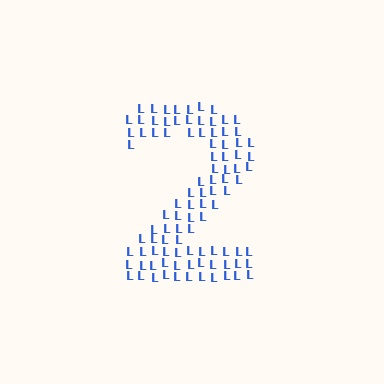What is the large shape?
The large shape is the digit 2.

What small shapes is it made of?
It is made of small letter L's.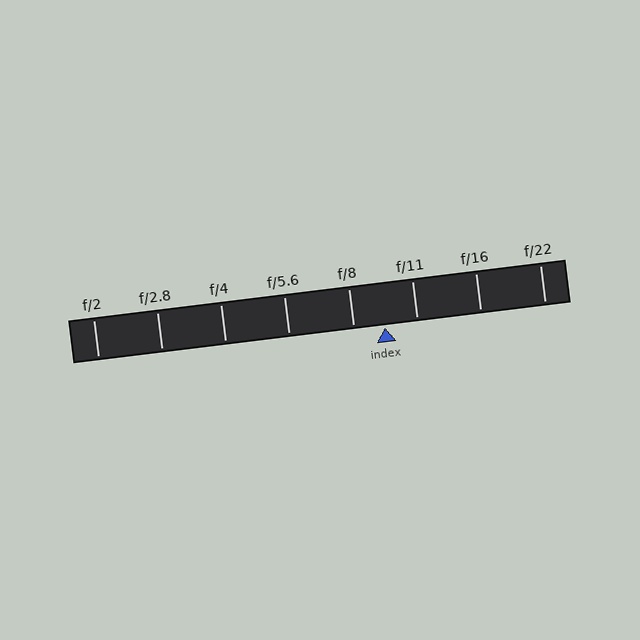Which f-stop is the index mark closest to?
The index mark is closest to f/8.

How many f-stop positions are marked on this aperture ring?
There are 8 f-stop positions marked.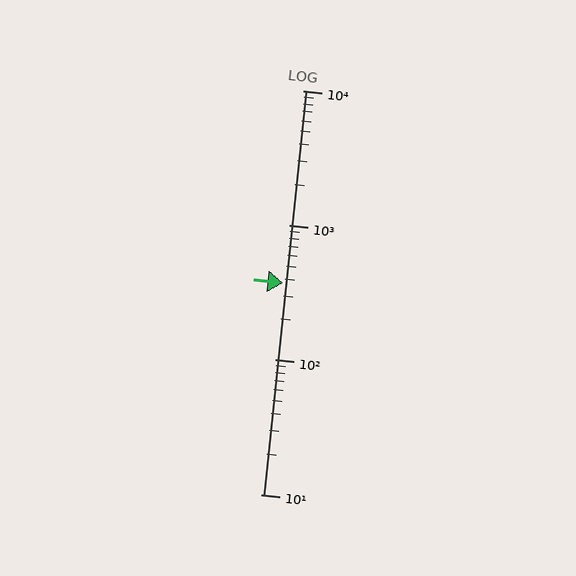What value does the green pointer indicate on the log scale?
The pointer indicates approximately 370.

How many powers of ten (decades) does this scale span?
The scale spans 3 decades, from 10 to 10000.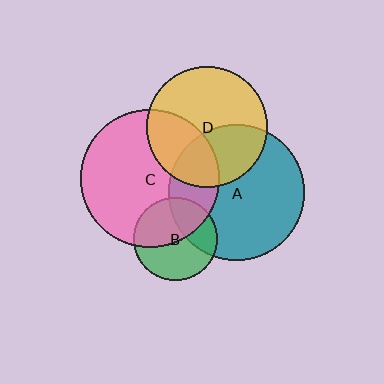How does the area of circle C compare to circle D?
Approximately 1.3 times.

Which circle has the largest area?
Circle C (pink).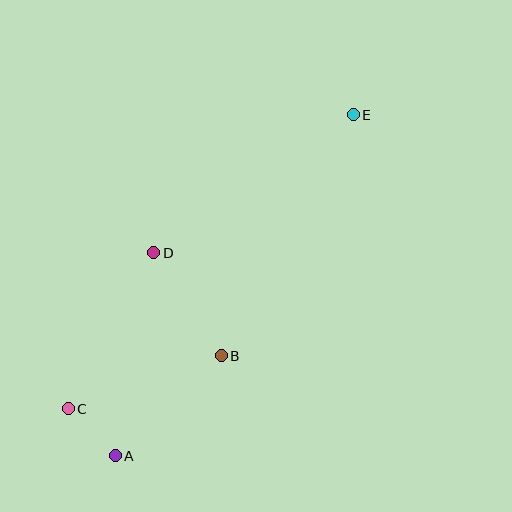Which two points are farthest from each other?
Points A and E are farthest from each other.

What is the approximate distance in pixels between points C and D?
The distance between C and D is approximately 178 pixels.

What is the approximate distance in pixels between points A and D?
The distance between A and D is approximately 207 pixels.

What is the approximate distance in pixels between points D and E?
The distance between D and E is approximately 242 pixels.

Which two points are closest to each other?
Points A and C are closest to each other.